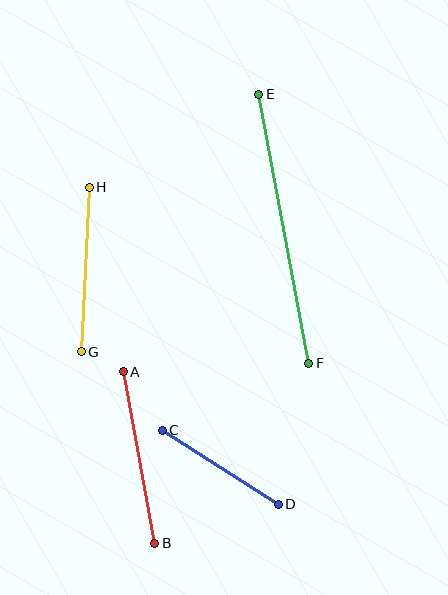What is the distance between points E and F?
The distance is approximately 273 pixels.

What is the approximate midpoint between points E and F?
The midpoint is at approximately (284, 229) pixels.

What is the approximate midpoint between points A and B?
The midpoint is at approximately (139, 457) pixels.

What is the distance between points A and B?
The distance is approximately 174 pixels.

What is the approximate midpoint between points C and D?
The midpoint is at approximately (220, 467) pixels.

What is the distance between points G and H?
The distance is approximately 165 pixels.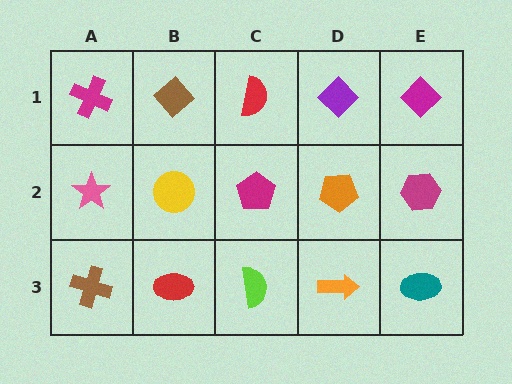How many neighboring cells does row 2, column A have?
3.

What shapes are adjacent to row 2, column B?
A brown diamond (row 1, column B), a red ellipse (row 3, column B), a pink star (row 2, column A), a magenta pentagon (row 2, column C).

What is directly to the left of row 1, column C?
A brown diamond.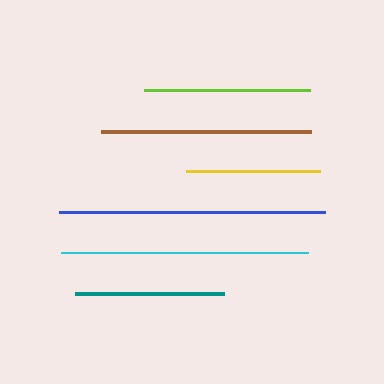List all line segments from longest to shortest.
From longest to shortest: blue, cyan, brown, lime, teal, yellow.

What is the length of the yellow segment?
The yellow segment is approximately 134 pixels long.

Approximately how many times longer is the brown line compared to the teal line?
The brown line is approximately 1.4 times the length of the teal line.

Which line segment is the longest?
The blue line is the longest at approximately 266 pixels.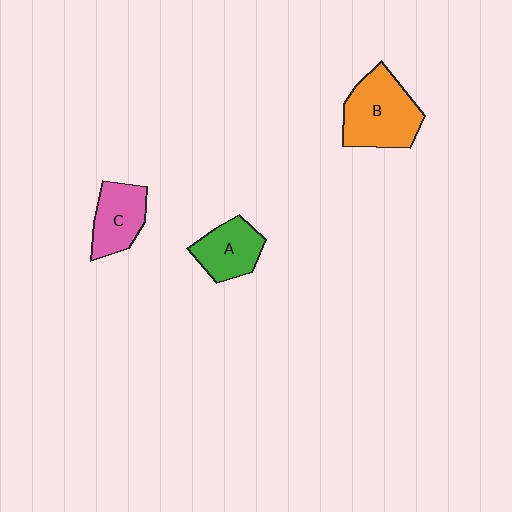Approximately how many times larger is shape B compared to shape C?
Approximately 1.5 times.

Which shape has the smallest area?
Shape A (green).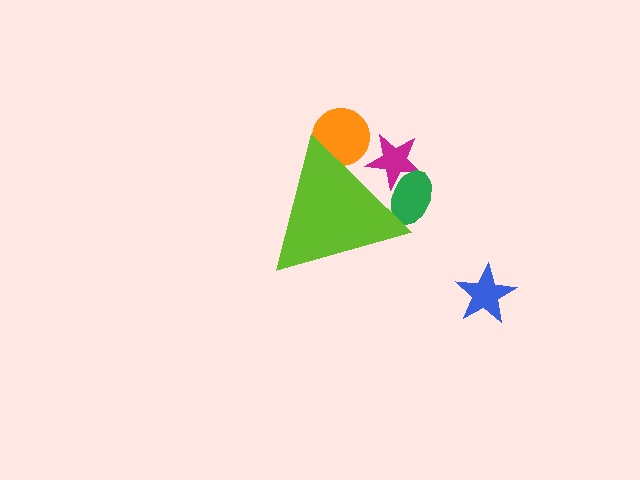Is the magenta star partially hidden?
Yes, the magenta star is partially hidden behind the lime triangle.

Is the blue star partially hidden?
No, the blue star is fully visible.